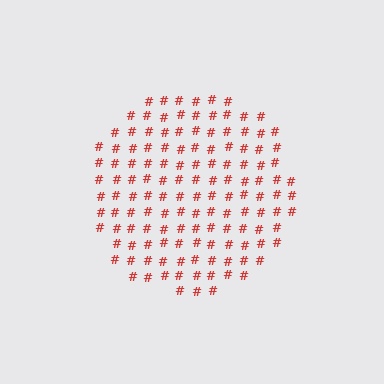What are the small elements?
The small elements are hash symbols.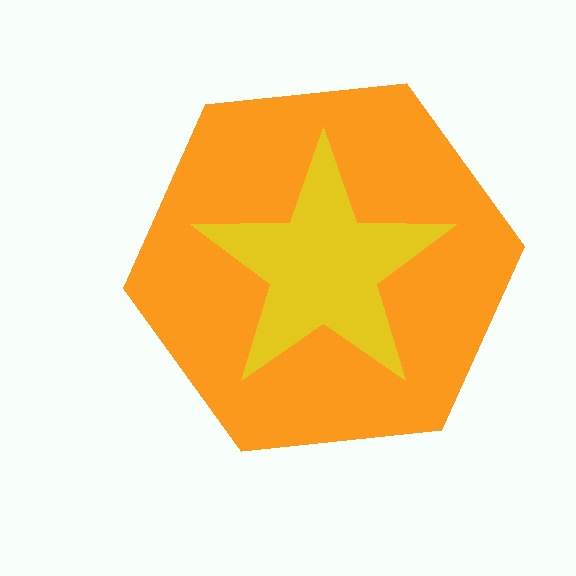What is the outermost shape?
The orange hexagon.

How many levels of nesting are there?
2.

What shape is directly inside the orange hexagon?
The yellow star.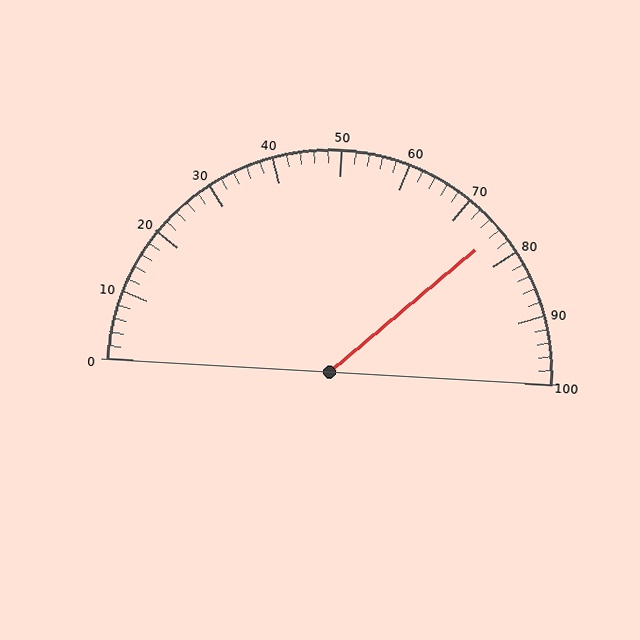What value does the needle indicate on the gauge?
The needle indicates approximately 76.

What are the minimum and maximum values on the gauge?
The gauge ranges from 0 to 100.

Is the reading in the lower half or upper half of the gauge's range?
The reading is in the upper half of the range (0 to 100).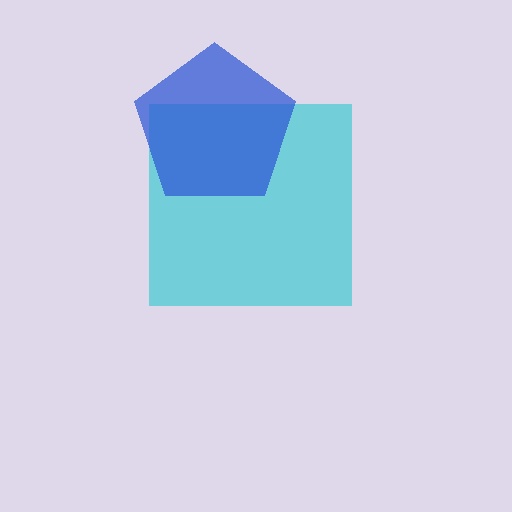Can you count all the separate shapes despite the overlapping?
Yes, there are 2 separate shapes.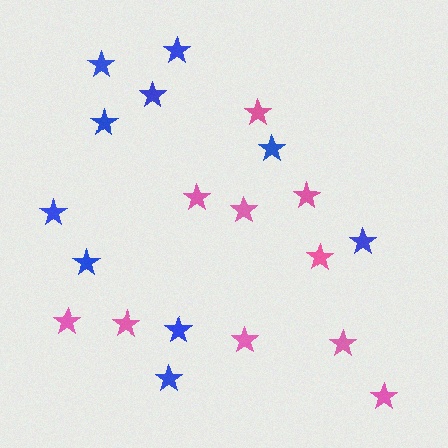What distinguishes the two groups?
There are 2 groups: one group of blue stars (10) and one group of pink stars (10).